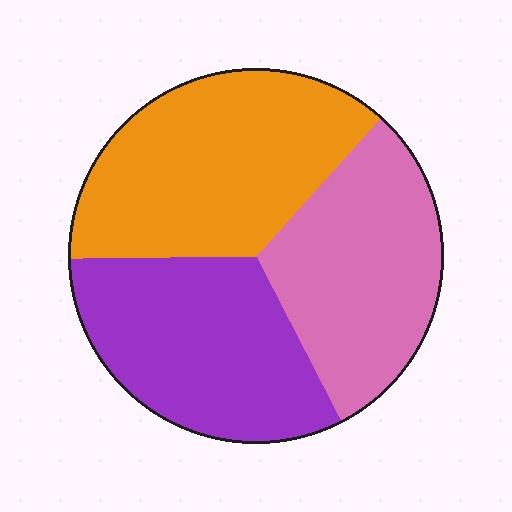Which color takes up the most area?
Orange, at roughly 35%.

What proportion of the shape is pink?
Pink covers about 30% of the shape.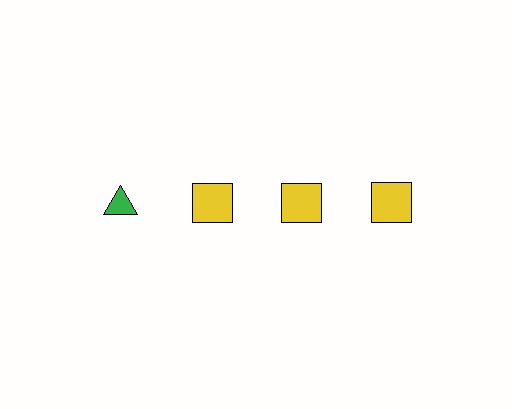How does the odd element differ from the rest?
It differs in both color (green instead of yellow) and shape (triangle instead of square).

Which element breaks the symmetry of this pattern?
The green triangle in the top row, leftmost column breaks the symmetry. All other shapes are yellow squares.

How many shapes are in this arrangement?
There are 4 shapes arranged in a grid pattern.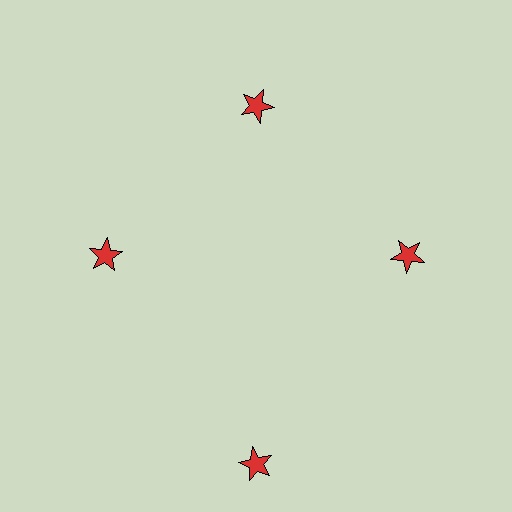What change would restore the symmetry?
The symmetry would be restored by moving it inward, back onto the ring so that all 4 stars sit at equal angles and equal distance from the center.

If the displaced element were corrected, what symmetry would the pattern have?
It would have 4-fold rotational symmetry — the pattern would map onto itself every 90 degrees.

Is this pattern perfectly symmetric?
No. The 4 red stars are arranged in a ring, but one element near the 6 o'clock position is pushed outward from the center, breaking the 4-fold rotational symmetry.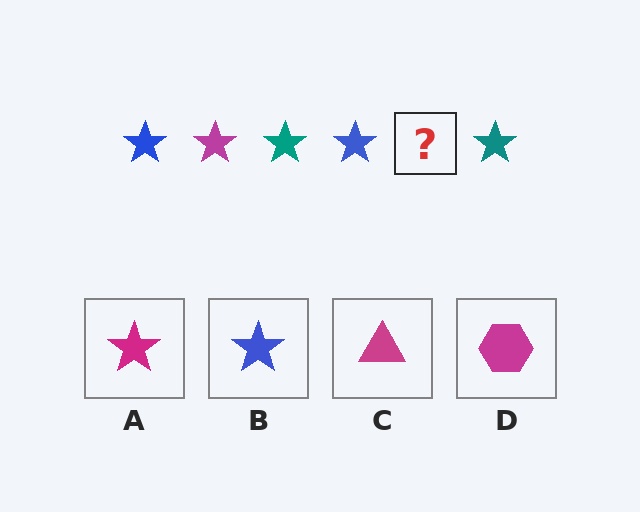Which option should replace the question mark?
Option A.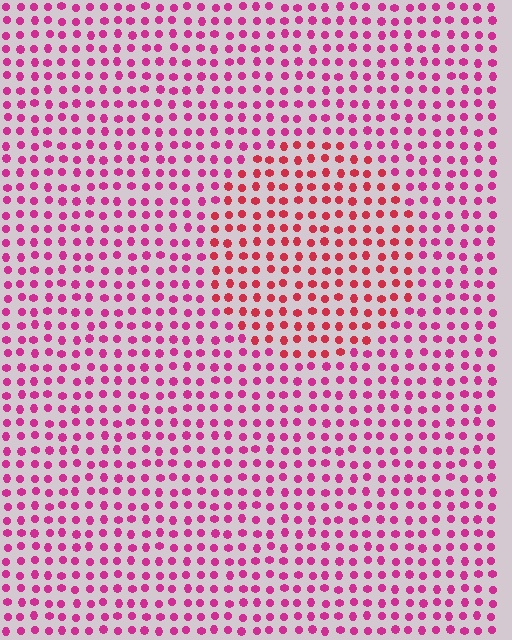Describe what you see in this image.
The image is filled with small magenta elements in a uniform arrangement. A circle-shaped region is visible where the elements are tinted to a slightly different hue, forming a subtle color boundary.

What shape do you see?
I see a circle.